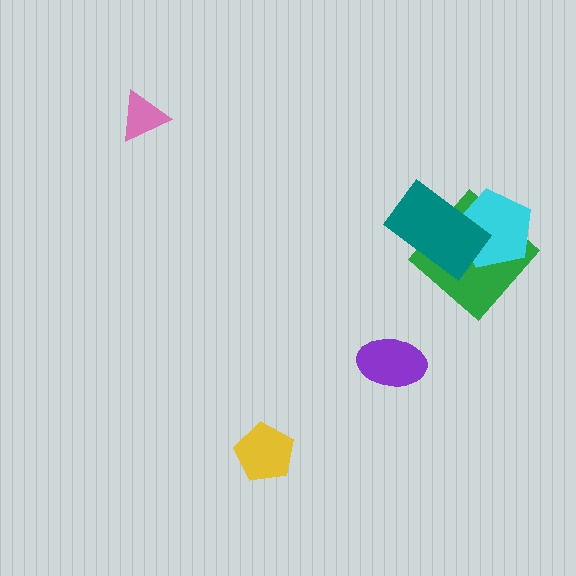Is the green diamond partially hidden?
Yes, it is partially covered by another shape.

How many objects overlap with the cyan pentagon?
2 objects overlap with the cyan pentagon.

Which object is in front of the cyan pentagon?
The teal rectangle is in front of the cyan pentagon.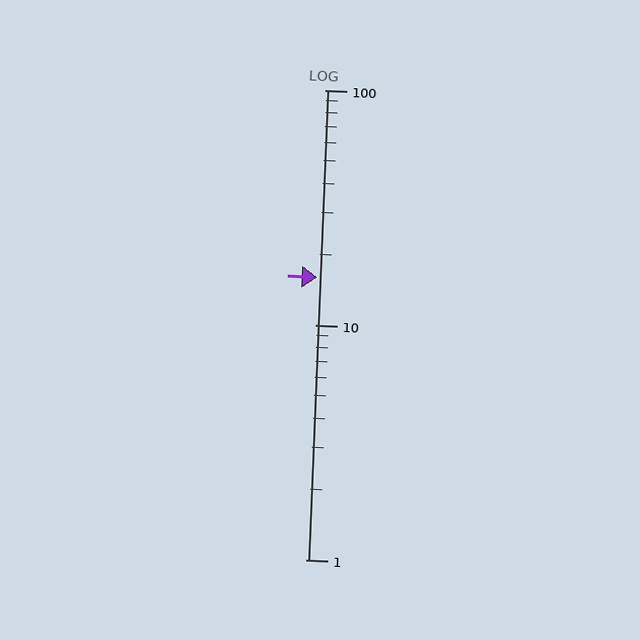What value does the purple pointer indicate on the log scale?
The pointer indicates approximately 16.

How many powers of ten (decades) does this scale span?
The scale spans 2 decades, from 1 to 100.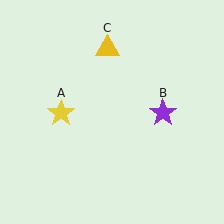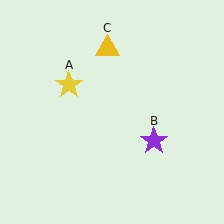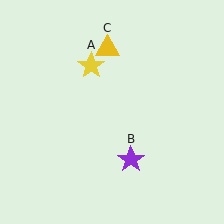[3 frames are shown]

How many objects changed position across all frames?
2 objects changed position: yellow star (object A), purple star (object B).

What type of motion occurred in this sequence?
The yellow star (object A), purple star (object B) rotated clockwise around the center of the scene.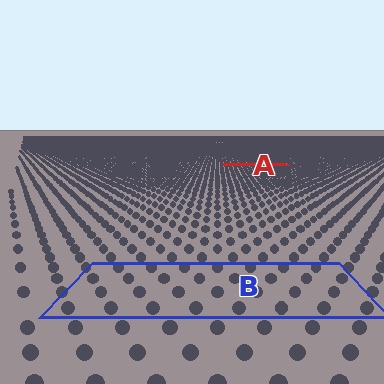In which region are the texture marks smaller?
The texture marks are smaller in region A, because it is farther away.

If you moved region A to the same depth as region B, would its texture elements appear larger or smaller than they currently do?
They would appear larger. At a closer depth, the same texture elements are projected at a bigger on-screen size.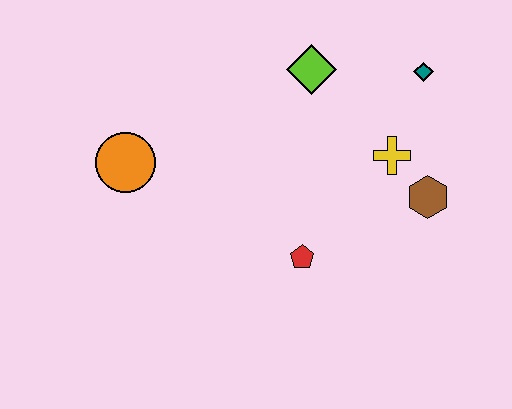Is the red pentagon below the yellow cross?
Yes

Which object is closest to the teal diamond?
The yellow cross is closest to the teal diamond.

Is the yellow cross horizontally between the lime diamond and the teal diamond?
Yes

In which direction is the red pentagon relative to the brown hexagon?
The red pentagon is to the left of the brown hexagon.